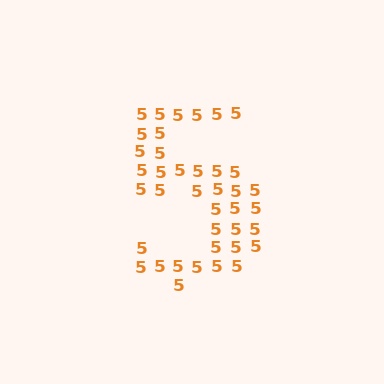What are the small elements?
The small elements are digit 5's.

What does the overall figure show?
The overall figure shows the digit 5.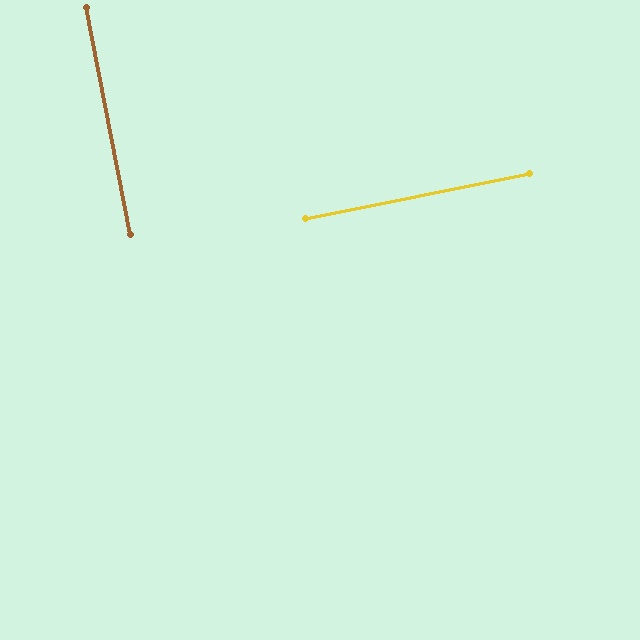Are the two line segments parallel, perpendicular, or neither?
Perpendicular — they meet at approximately 90°.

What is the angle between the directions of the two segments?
Approximately 90 degrees.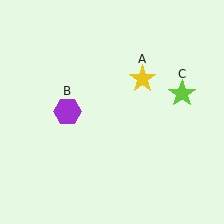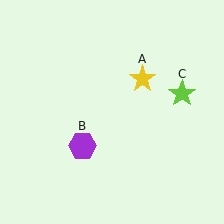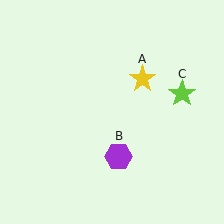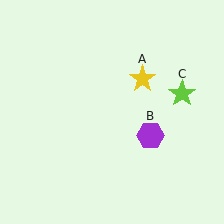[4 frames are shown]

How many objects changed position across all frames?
1 object changed position: purple hexagon (object B).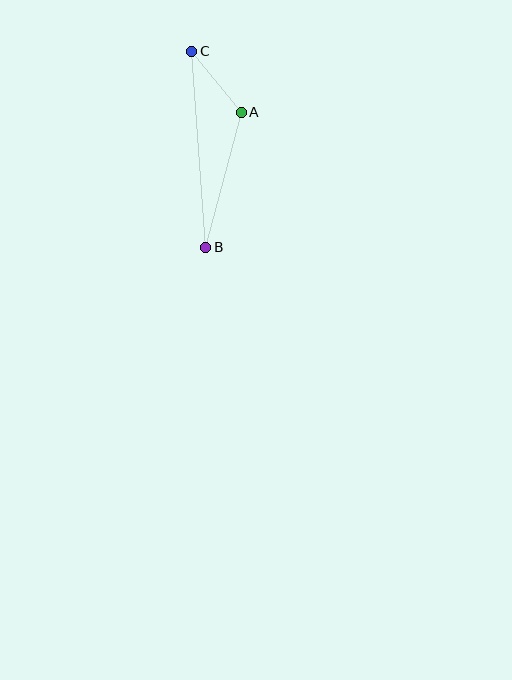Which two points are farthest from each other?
Points B and C are farthest from each other.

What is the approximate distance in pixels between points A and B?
The distance between A and B is approximately 140 pixels.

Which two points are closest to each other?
Points A and C are closest to each other.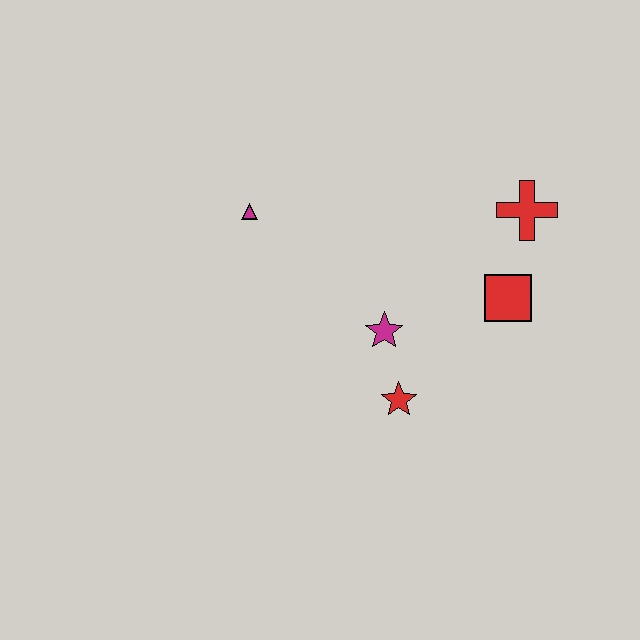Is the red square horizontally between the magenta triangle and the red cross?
Yes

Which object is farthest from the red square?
The magenta triangle is farthest from the red square.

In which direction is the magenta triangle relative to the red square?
The magenta triangle is to the left of the red square.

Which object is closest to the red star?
The magenta star is closest to the red star.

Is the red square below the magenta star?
No